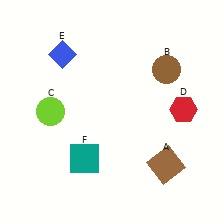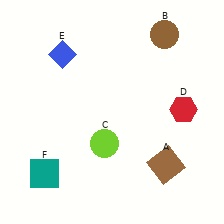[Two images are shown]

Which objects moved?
The objects that moved are: the brown circle (B), the lime circle (C), the teal square (F).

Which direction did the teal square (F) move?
The teal square (F) moved left.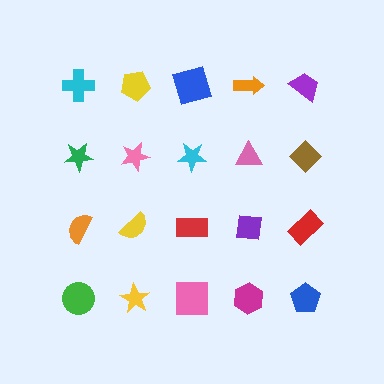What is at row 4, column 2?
A yellow star.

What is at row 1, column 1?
A cyan cross.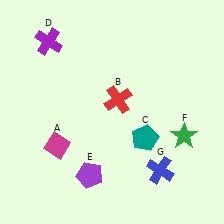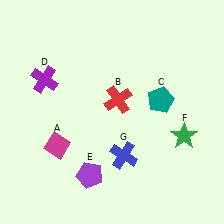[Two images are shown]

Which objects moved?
The objects that moved are: the teal pentagon (C), the purple cross (D), the blue cross (G).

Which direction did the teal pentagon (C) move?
The teal pentagon (C) moved up.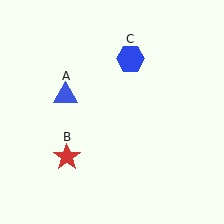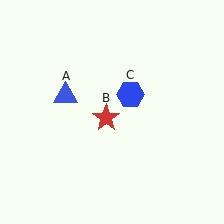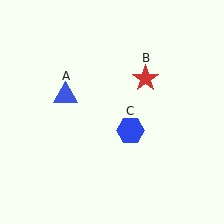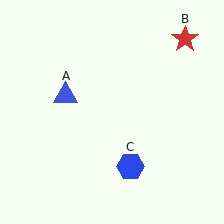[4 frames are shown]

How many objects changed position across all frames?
2 objects changed position: red star (object B), blue hexagon (object C).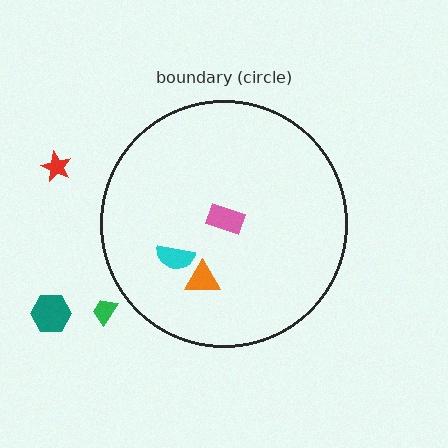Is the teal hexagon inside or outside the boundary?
Outside.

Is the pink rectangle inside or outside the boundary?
Inside.